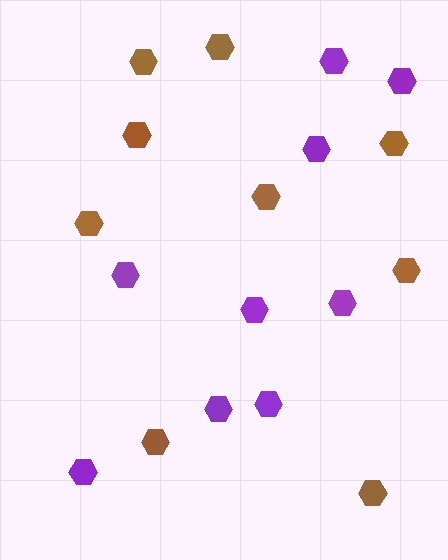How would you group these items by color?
There are 2 groups: one group of purple hexagons (9) and one group of brown hexagons (9).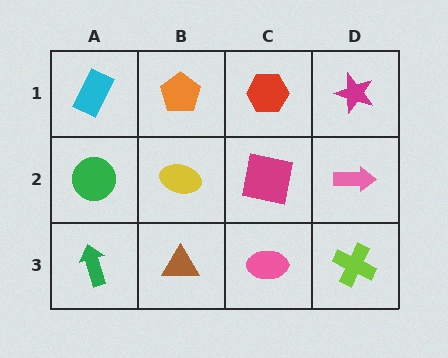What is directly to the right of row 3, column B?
A pink ellipse.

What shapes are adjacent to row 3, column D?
A pink arrow (row 2, column D), a pink ellipse (row 3, column C).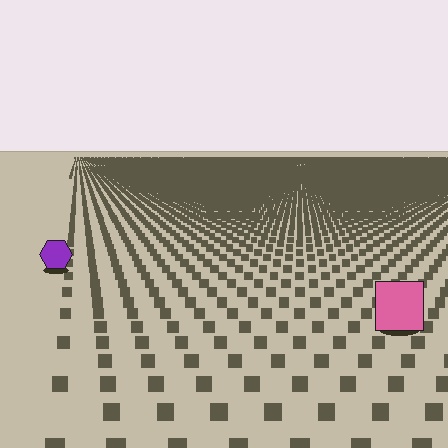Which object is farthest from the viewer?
The purple hexagon is farthest from the viewer. It appears smaller and the ground texture around it is denser.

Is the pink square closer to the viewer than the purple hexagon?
Yes. The pink square is closer — you can tell from the texture gradient: the ground texture is coarser near it.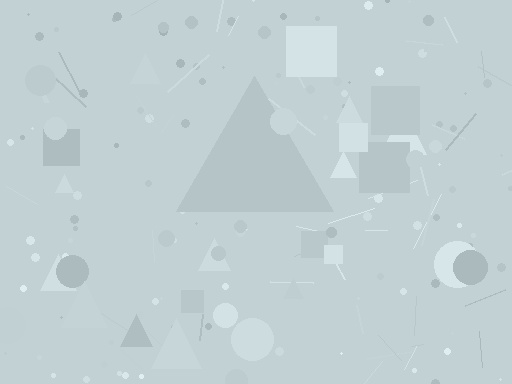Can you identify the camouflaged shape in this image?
The camouflaged shape is a triangle.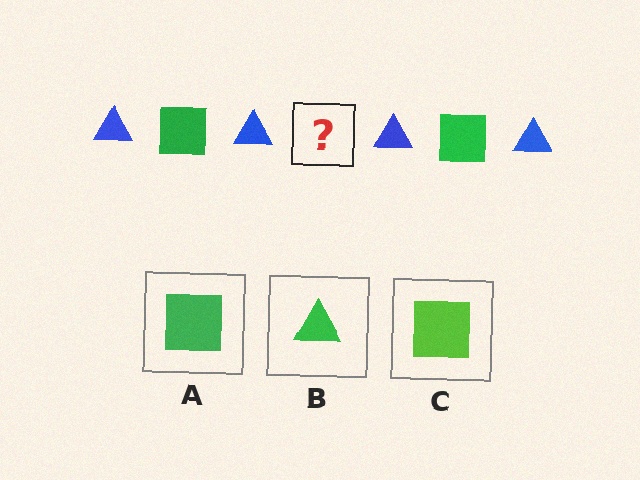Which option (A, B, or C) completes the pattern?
A.